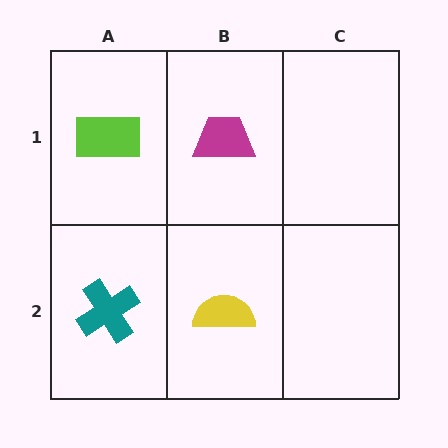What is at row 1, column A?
A lime rectangle.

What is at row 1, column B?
A magenta trapezoid.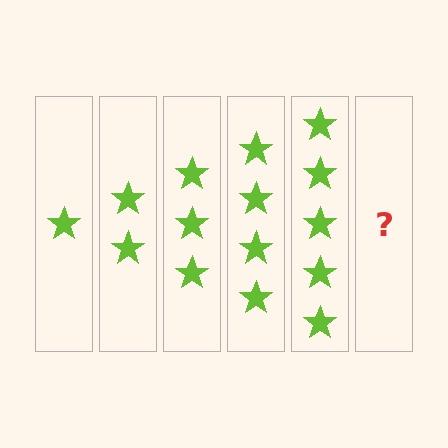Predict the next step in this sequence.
The next step is 6 stars.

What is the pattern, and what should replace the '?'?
The pattern is that each step adds one more star. The '?' should be 6 stars.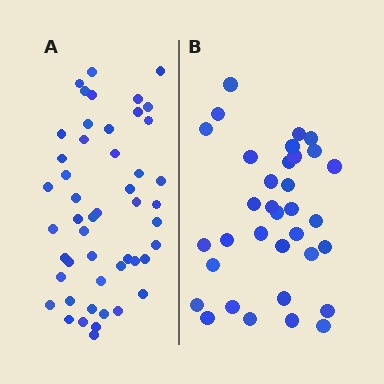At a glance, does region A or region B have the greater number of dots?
Region A (the left region) has more dots.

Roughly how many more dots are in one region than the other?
Region A has approximately 15 more dots than region B.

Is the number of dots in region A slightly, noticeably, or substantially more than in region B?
Region A has noticeably more, but not dramatically so. The ratio is roughly 1.4 to 1.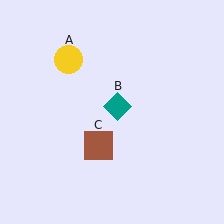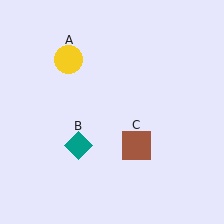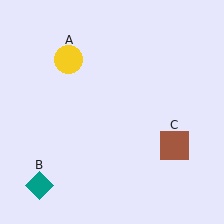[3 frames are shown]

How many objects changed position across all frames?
2 objects changed position: teal diamond (object B), brown square (object C).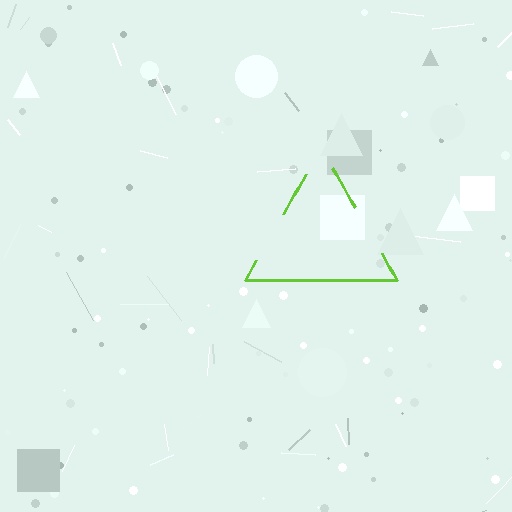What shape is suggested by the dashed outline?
The dashed outline suggests a triangle.